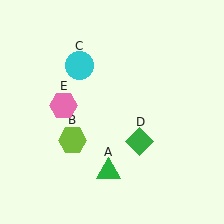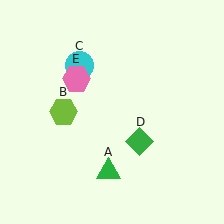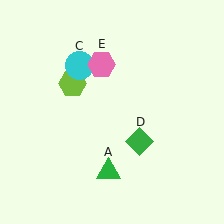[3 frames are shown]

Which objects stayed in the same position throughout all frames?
Green triangle (object A) and cyan circle (object C) and green diamond (object D) remained stationary.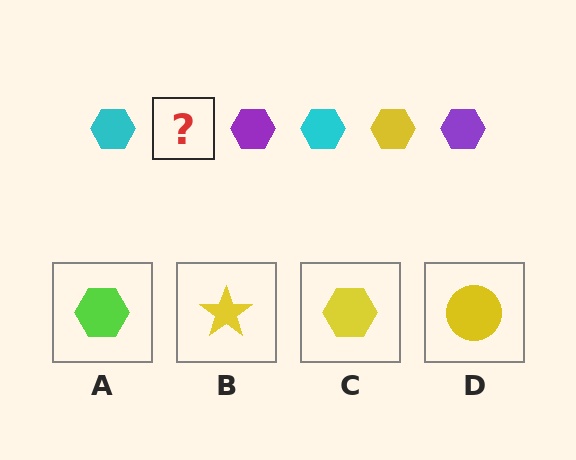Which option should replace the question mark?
Option C.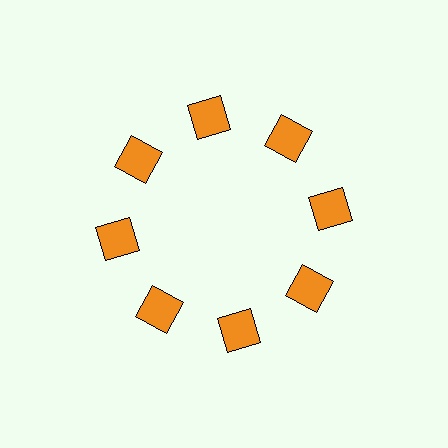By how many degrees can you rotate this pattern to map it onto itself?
The pattern maps onto itself every 45 degrees of rotation.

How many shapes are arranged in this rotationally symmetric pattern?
There are 8 shapes, arranged in 8 groups of 1.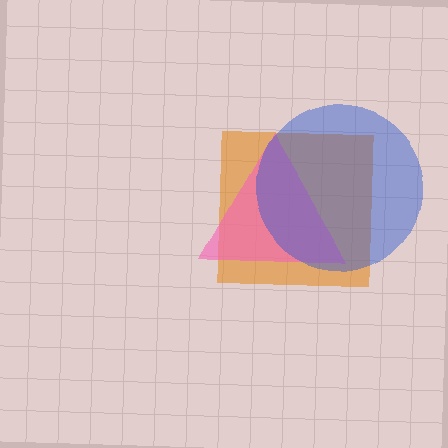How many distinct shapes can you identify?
There are 3 distinct shapes: an orange square, a pink triangle, a blue circle.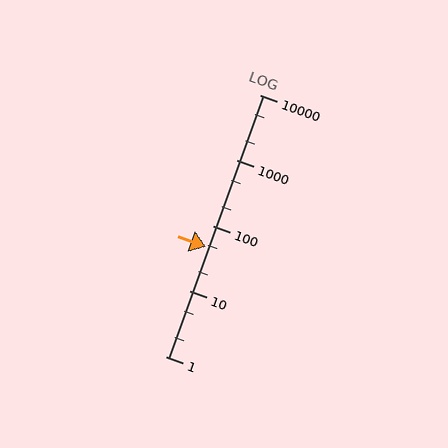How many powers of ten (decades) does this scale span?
The scale spans 4 decades, from 1 to 10000.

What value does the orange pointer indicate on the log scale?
The pointer indicates approximately 47.